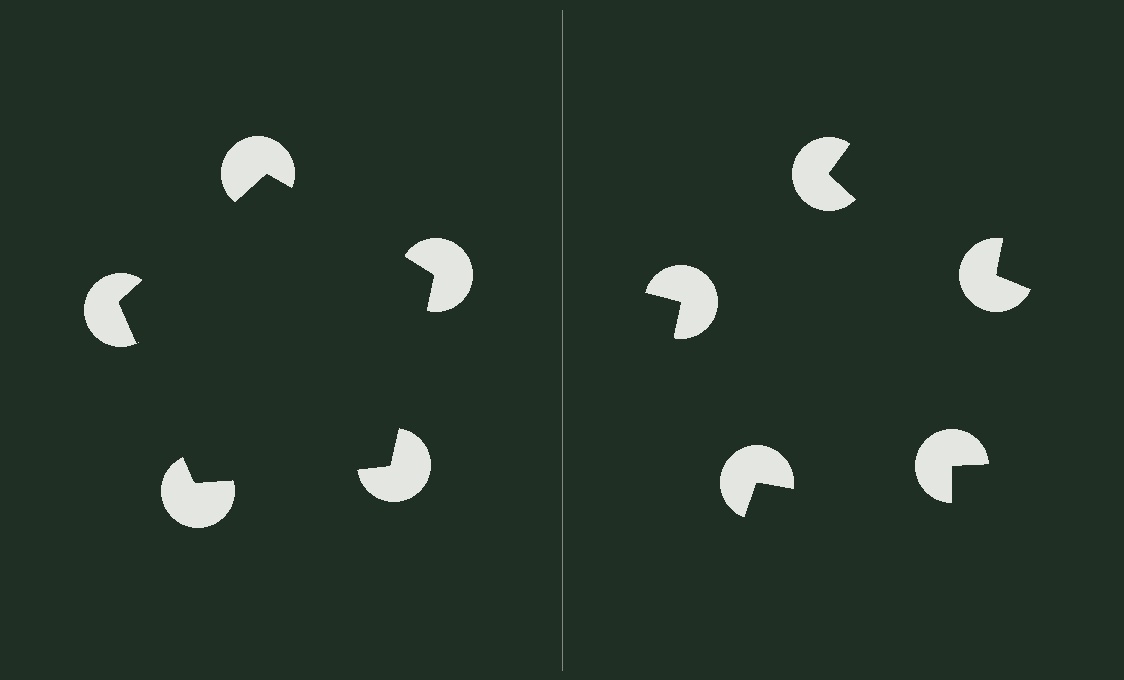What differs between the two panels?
The pac-man discs are positioned identically on both sides; only the wedge orientations differ. On the left they align to a pentagon; on the right they are misaligned.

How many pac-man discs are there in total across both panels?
10 — 5 on each side.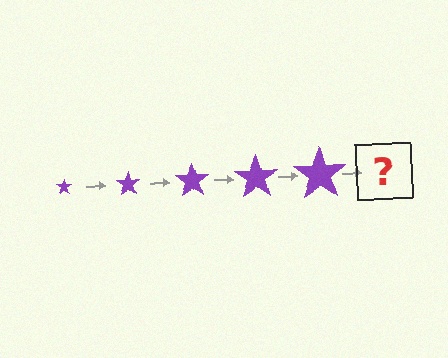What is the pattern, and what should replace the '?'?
The pattern is that the star gets progressively larger each step. The '?' should be a purple star, larger than the previous one.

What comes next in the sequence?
The next element should be a purple star, larger than the previous one.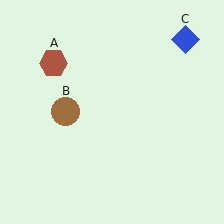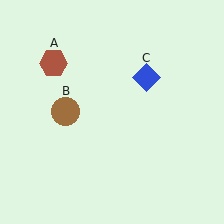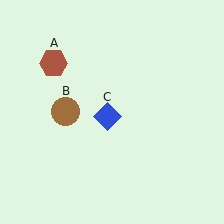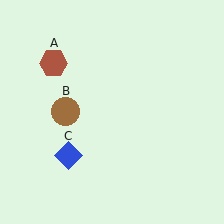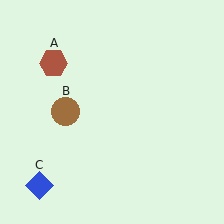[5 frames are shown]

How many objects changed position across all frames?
1 object changed position: blue diamond (object C).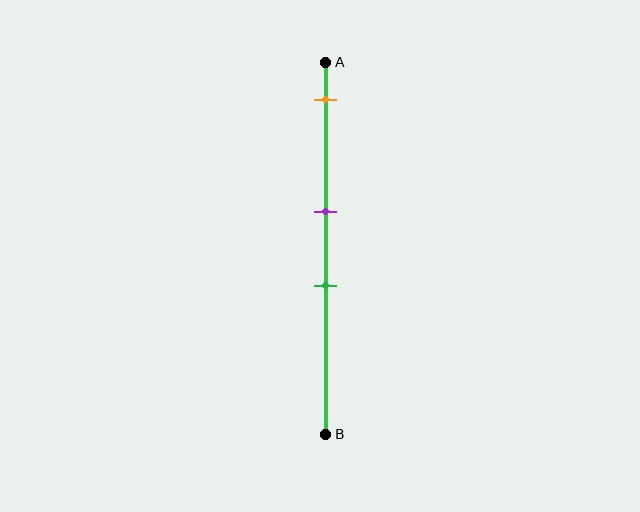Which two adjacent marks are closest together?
The purple and green marks are the closest adjacent pair.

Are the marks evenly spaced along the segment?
No, the marks are not evenly spaced.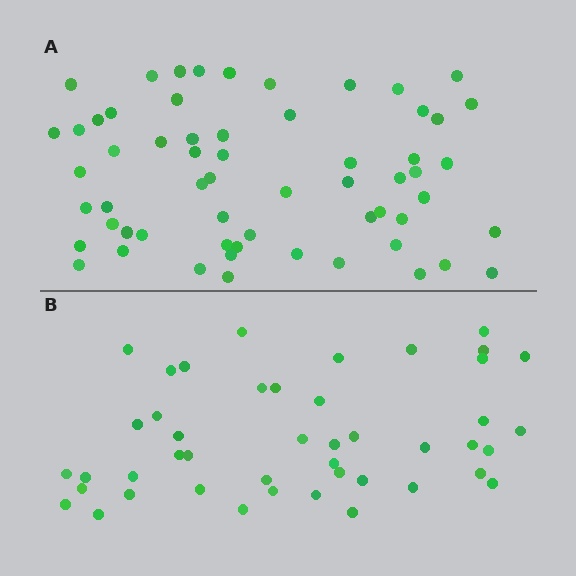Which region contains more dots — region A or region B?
Region A (the top region) has more dots.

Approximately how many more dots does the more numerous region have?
Region A has approximately 15 more dots than region B.